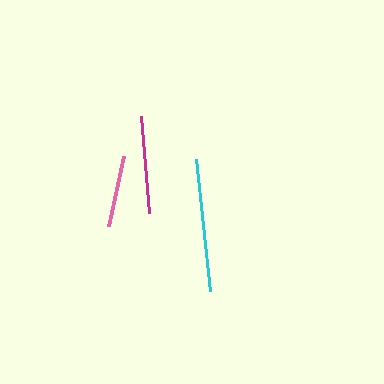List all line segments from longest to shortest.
From longest to shortest: cyan, magenta, pink.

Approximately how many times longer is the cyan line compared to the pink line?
The cyan line is approximately 1.9 times the length of the pink line.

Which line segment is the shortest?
The pink line is the shortest at approximately 72 pixels.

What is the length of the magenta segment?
The magenta segment is approximately 97 pixels long.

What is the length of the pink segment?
The pink segment is approximately 72 pixels long.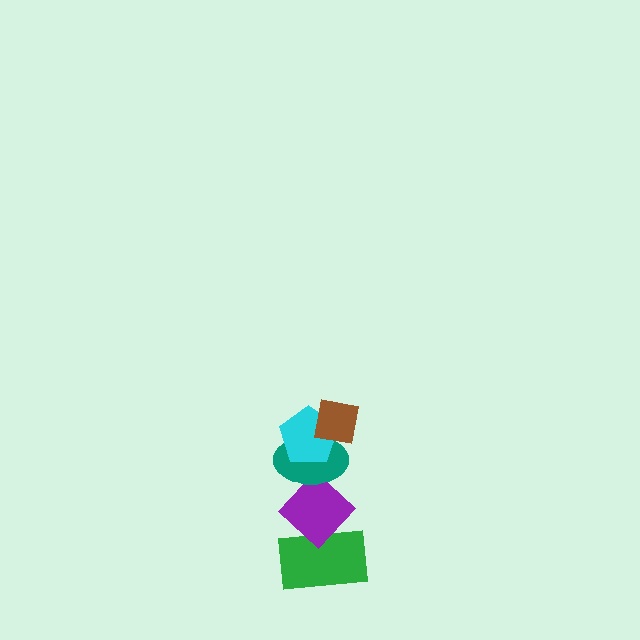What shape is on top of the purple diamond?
The teal ellipse is on top of the purple diamond.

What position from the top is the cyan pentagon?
The cyan pentagon is 2nd from the top.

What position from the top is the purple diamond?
The purple diamond is 4th from the top.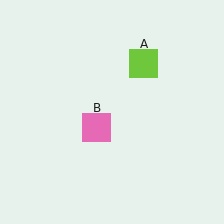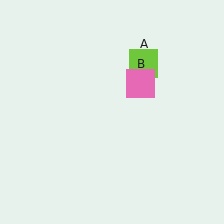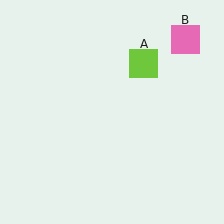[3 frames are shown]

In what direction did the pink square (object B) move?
The pink square (object B) moved up and to the right.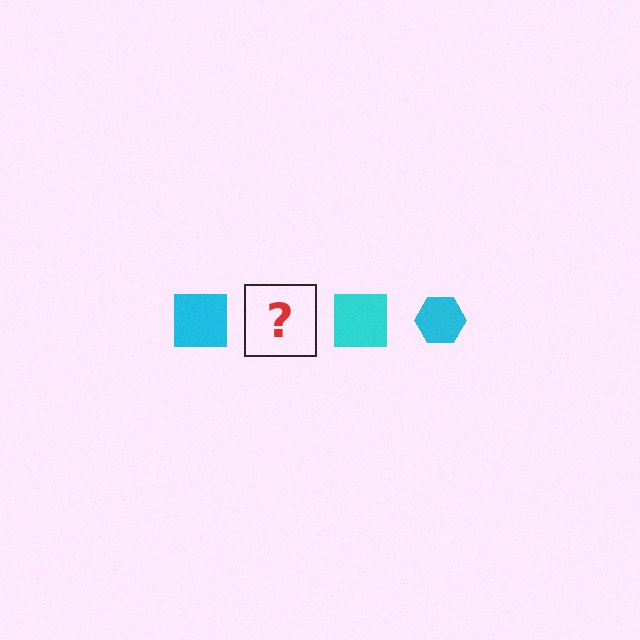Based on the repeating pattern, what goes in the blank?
The blank should be a cyan hexagon.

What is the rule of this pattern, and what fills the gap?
The rule is that the pattern cycles through square, hexagon shapes in cyan. The gap should be filled with a cyan hexagon.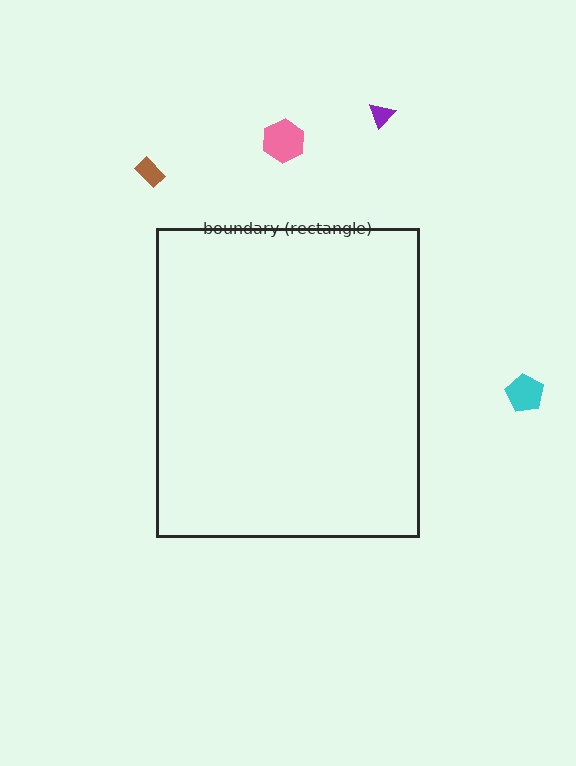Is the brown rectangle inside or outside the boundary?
Outside.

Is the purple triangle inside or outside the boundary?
Outside.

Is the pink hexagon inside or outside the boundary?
Outside.